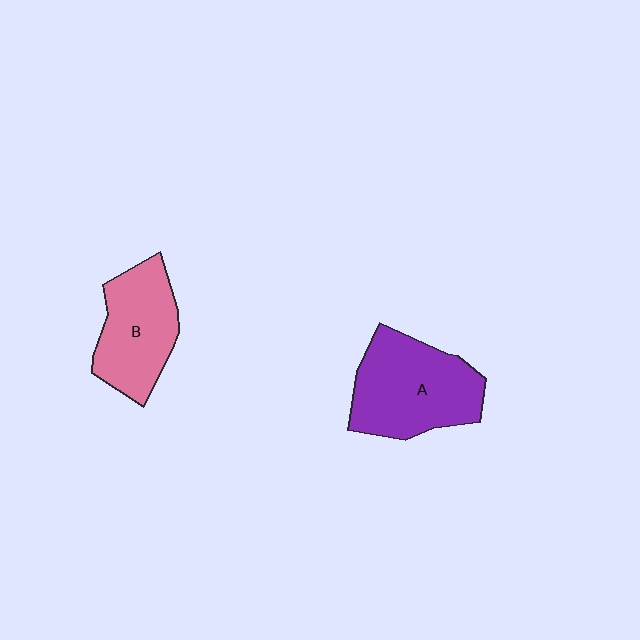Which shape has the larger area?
Shape A (purple).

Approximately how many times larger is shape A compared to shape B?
Approximately 1.3 times.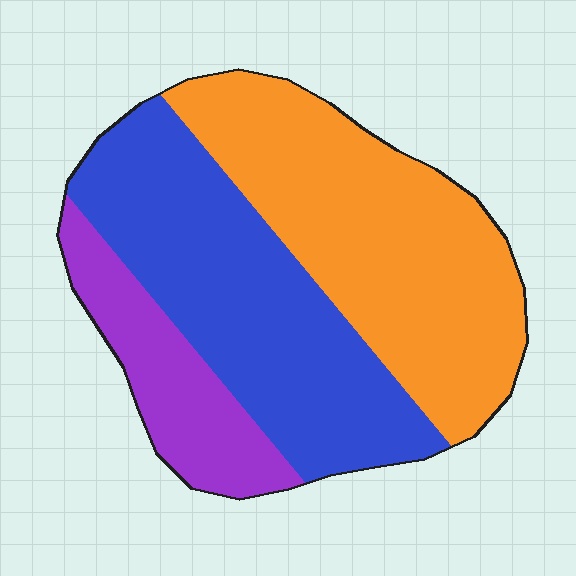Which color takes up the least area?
Purple, at roughly 15%.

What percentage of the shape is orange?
Orange takes up about two fifths (2/5) of the shape.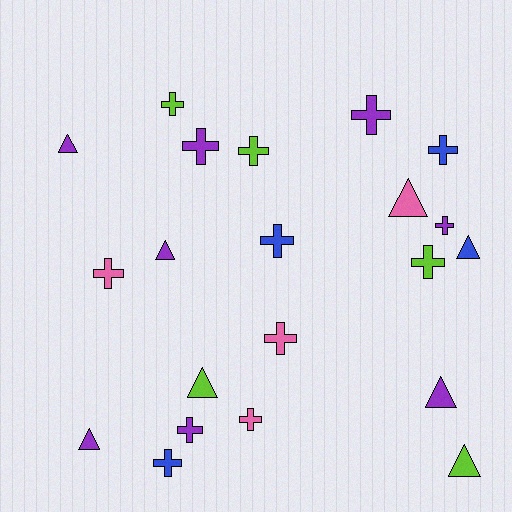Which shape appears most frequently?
Cross, with 13 objects.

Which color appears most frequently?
Purple, with 8 objects.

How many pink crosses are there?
There are 3 pink crosses.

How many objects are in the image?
There are 21 objects.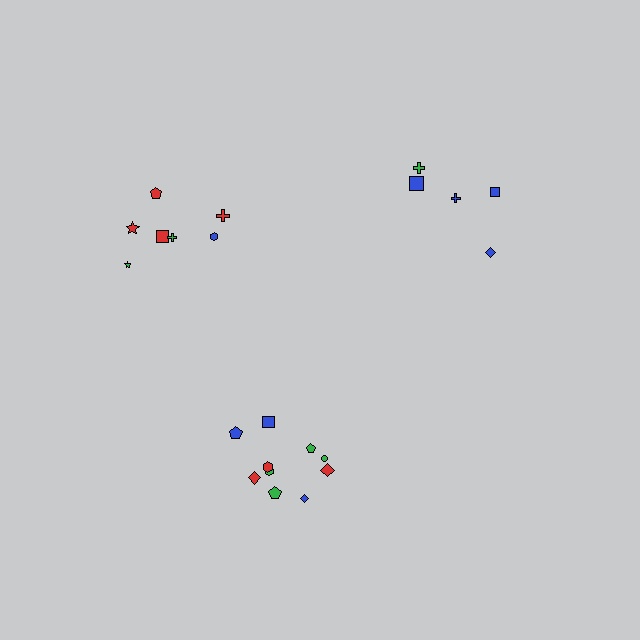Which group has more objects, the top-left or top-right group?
The top-left group.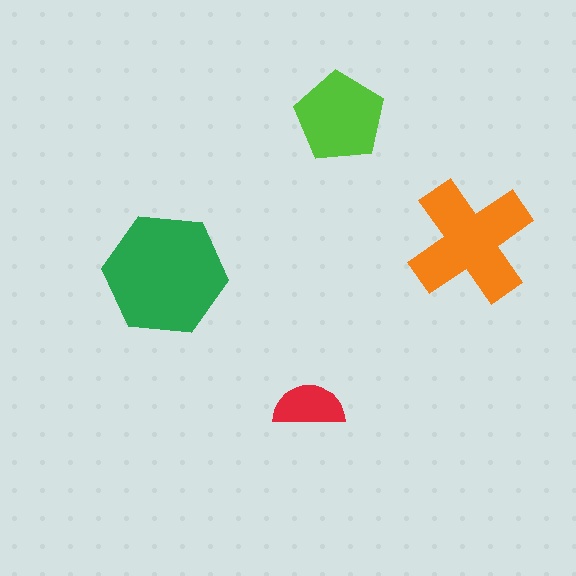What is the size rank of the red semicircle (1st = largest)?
4th.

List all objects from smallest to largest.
The red semicircle, the lime pentagon, the orange cross, the green hexagon.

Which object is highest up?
The lime pentagon is topmost.